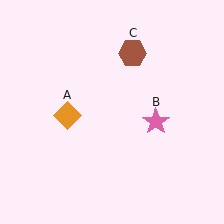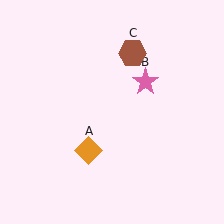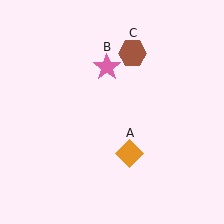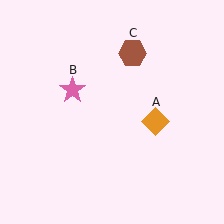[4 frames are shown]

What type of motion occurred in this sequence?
The orange diamond (object A), pink star (object B) rotated counterclockwise around the center of the scene.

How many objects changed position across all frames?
2 objects changed position: orange diamond (object A), pink star (object B).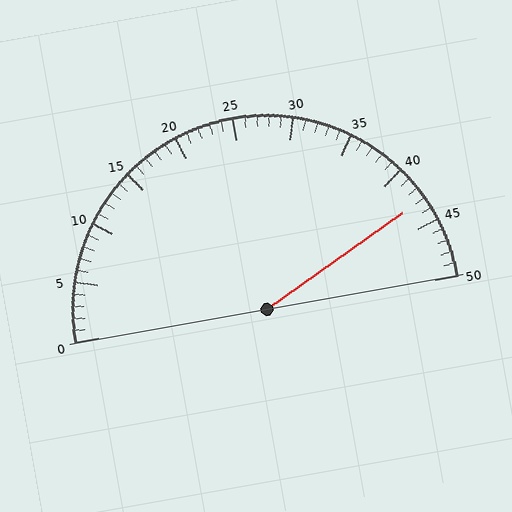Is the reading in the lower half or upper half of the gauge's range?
The reading is in the upper half of the range (0 to 50).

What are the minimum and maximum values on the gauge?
The gauge ranges from 0 to 50.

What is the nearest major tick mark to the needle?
The nearest major tick mark is 45.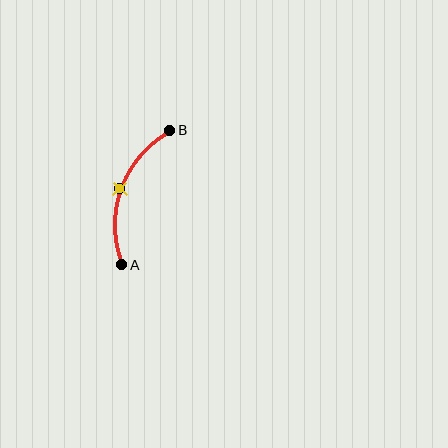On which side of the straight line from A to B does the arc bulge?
The arc bulges to the left of the straight line connecting A and B.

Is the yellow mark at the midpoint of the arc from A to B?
Yes. The yellow mark lies on the arc at equal arc-length from both A and B — it is the arc midpoint.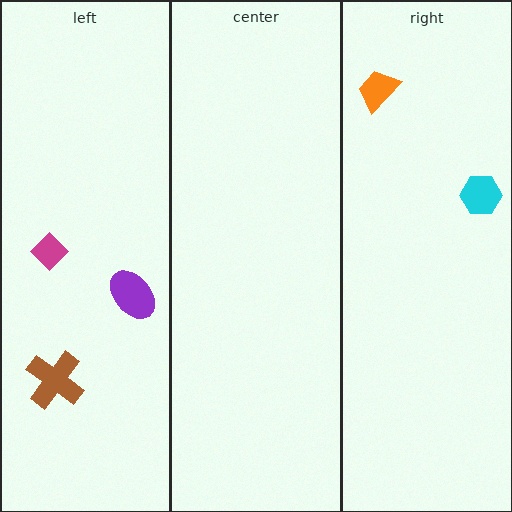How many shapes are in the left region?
3.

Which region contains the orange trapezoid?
The right region.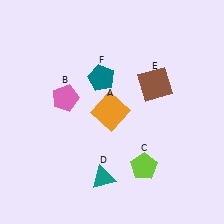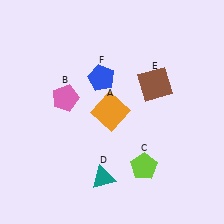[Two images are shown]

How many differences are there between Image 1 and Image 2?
There is 1 difference between the two images.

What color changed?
The pentagon (F) changed from teal in Image 1 to blue in Image 2.